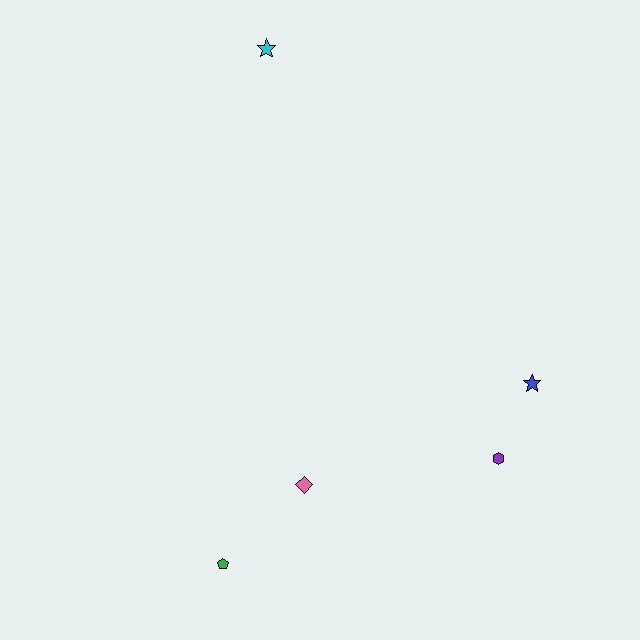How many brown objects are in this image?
There are no brown objects.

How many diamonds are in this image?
There is 1 diamond.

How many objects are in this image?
There are 5 objects.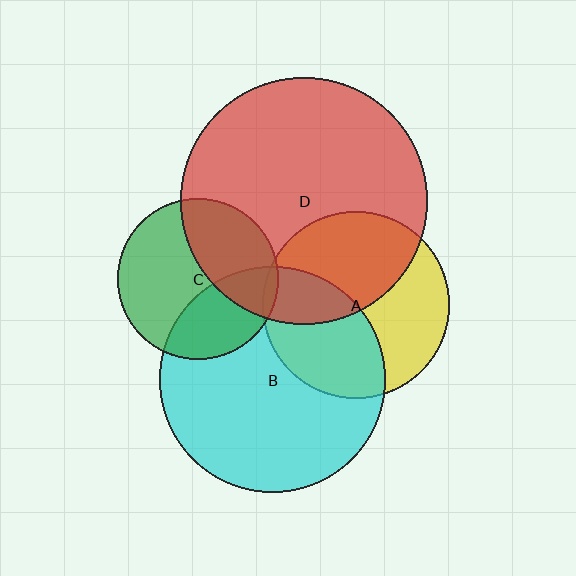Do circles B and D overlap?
Yes.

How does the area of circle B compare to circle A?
Approximately 1.5 times.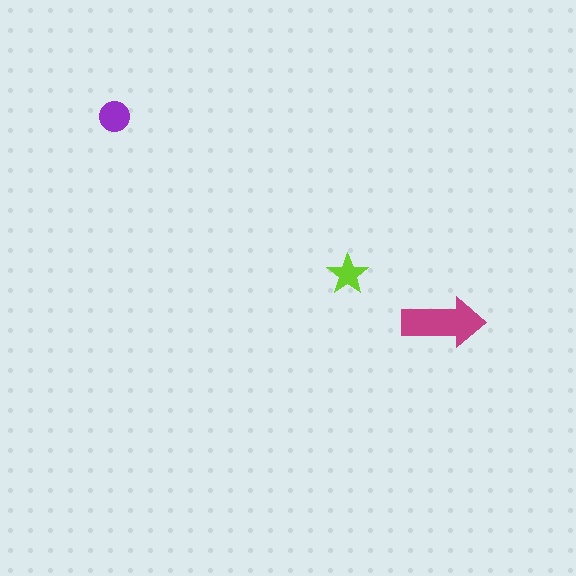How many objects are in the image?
There are 3 objects in the image.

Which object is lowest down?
The magenta arrow is bottommost.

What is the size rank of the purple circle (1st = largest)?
2nd.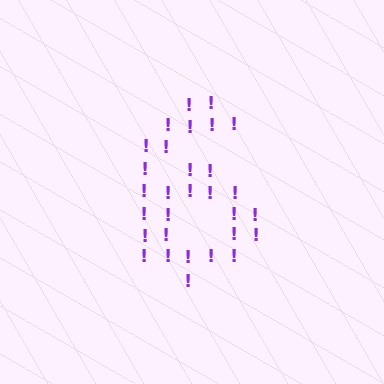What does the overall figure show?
The overall figure shows the digit 6.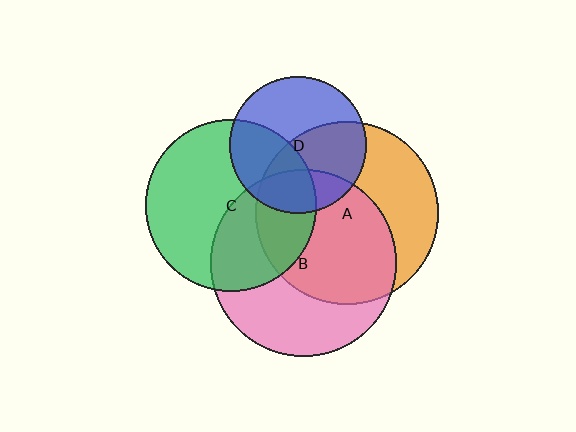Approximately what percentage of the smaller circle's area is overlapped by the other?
Approximately 20%.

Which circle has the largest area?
Circle B (pink).